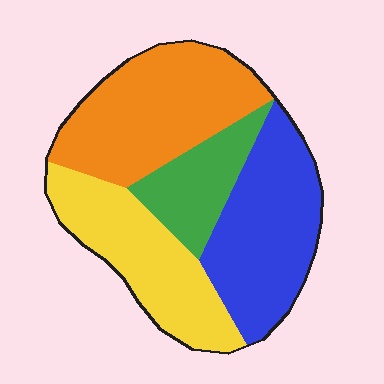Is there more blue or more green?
Blue.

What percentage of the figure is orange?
Orange takes up between a quarter and a half of the figure.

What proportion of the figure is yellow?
Yellow covers around 25% of the figure.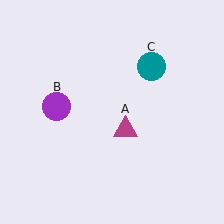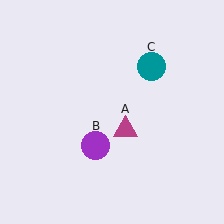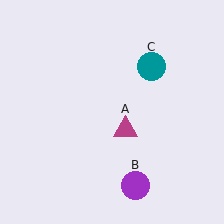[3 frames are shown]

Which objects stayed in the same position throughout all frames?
Magenta triangle (object A) and teal circle (object C) remained stationary.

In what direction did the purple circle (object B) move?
The purple circle (object B) moved down and to the right.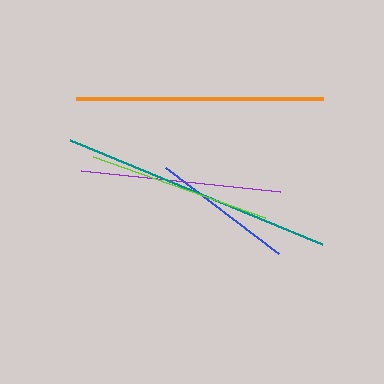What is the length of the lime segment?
The lime segment is approximately 182 pixels long.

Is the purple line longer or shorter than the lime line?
The purple line is longer than the lime line.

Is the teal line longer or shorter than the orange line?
The teal line is longer than the orange line.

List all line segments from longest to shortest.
From longest to shortest: teal, orange, purple, lime, blue.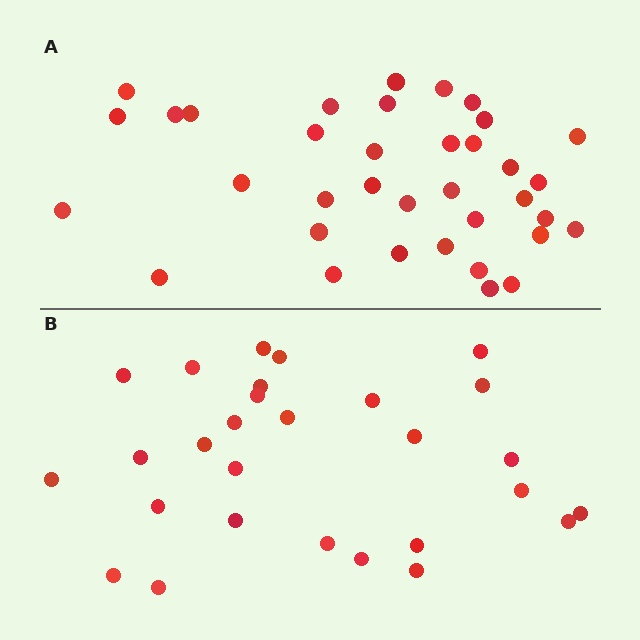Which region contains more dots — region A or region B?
Region A (the top region) has more dots.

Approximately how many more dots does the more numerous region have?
Region A has roughly 8 or so more dots than region B.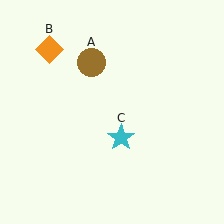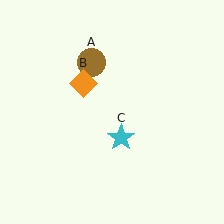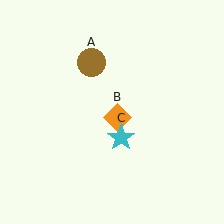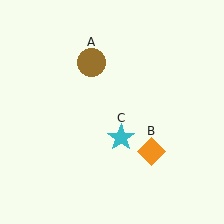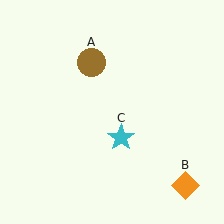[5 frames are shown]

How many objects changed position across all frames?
1 object changed position: orange diamond (object B).